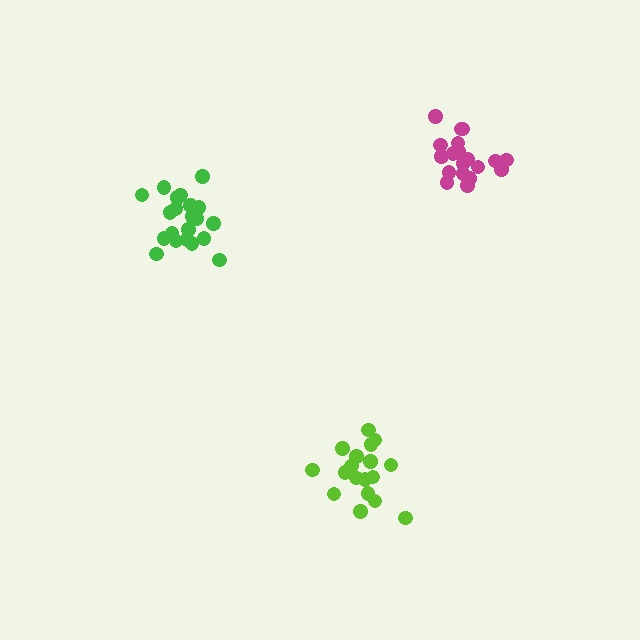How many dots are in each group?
Group 1: 19 dots, Group 2: 18 dots, Group 3: 21 dots (58 total).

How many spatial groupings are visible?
There are 3 spatial groupings.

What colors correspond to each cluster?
The clusters are colored: magenta, lime, green.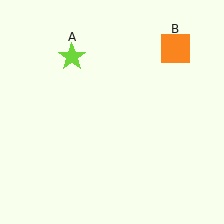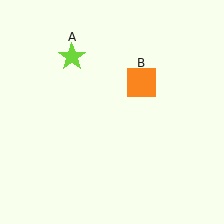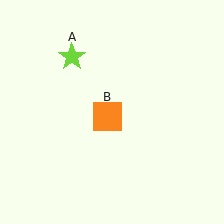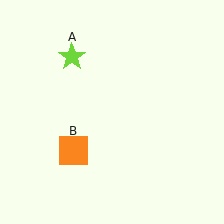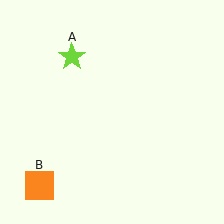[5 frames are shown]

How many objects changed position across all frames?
1 object changed position: orange square (object B).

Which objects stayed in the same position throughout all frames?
Lime star (object A) remained stationary.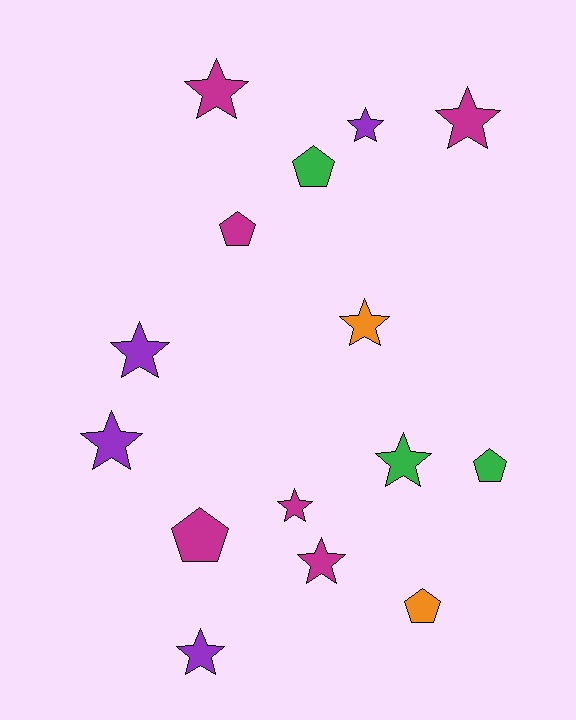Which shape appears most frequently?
Star, with 10 objects.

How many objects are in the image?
There are 15 objects.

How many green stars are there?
There is 1 green star.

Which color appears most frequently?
Magenta, with 6 objects.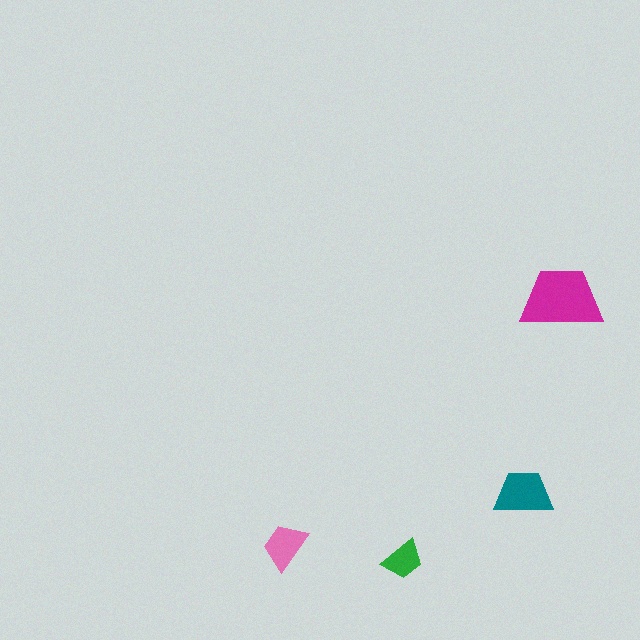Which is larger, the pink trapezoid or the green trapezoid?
The pink one.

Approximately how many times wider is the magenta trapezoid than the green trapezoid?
About 2 times wider.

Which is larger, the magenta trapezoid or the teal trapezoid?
The magenta one.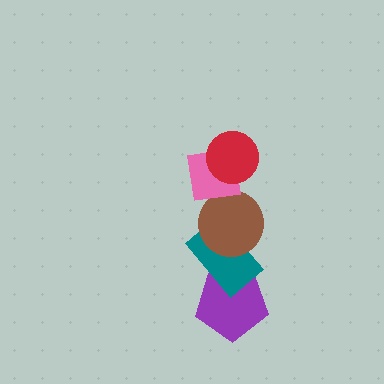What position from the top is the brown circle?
The brown circle is 3rd from the top.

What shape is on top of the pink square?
The red circle is on top of the pink square.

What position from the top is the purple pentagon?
The purple pentagon is 5th from the top.